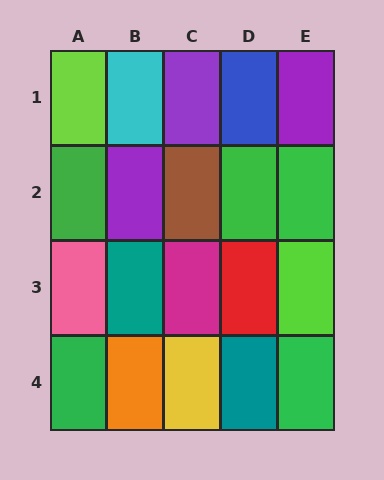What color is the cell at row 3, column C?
Magenta.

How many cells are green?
5 cells are green.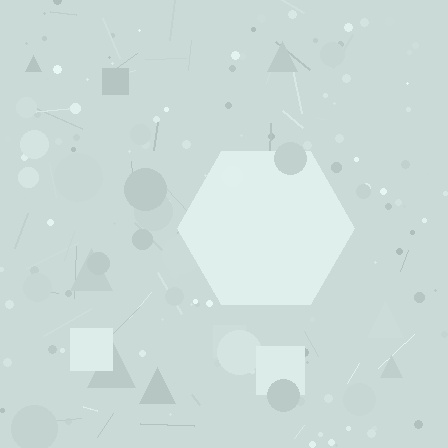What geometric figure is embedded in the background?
A hexagon is embedded in the background.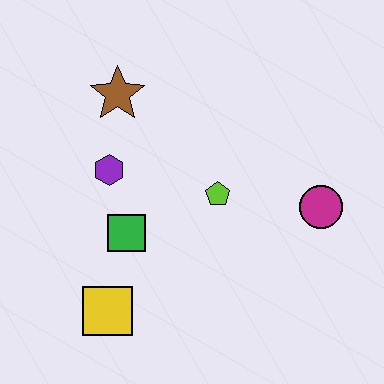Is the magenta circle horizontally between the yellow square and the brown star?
No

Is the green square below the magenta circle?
Yes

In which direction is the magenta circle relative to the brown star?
The magenta circle is to the right of the brown star.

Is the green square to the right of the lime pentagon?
No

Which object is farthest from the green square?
The magenta circle is farthest from the green square.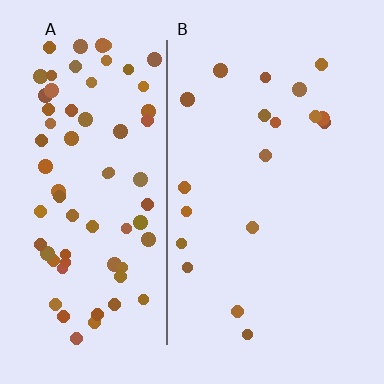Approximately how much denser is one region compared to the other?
Approximately 4.1× — region A over region B.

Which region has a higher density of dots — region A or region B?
A (the left).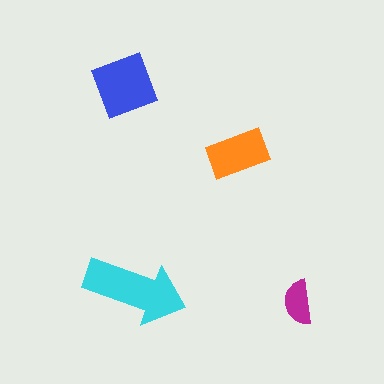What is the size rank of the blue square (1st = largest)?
2nd.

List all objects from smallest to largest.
The magenta semicircle, the orange rectangle, the blue square, the cyan arrow.